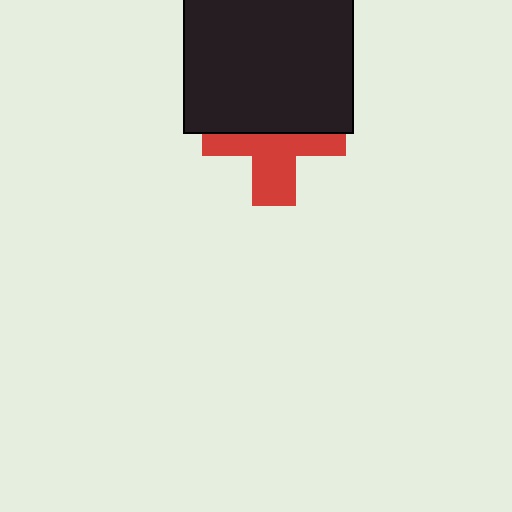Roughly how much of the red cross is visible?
About half of it is visible (roughly 50%).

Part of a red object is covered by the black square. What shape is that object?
It is a cross.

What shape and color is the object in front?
The object in front is a black square.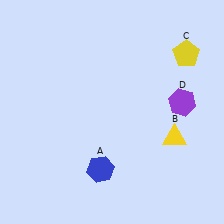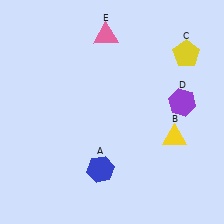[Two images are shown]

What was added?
A pink triangle (E) was added in Image 2.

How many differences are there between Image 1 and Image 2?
There is 1 difference between the two images.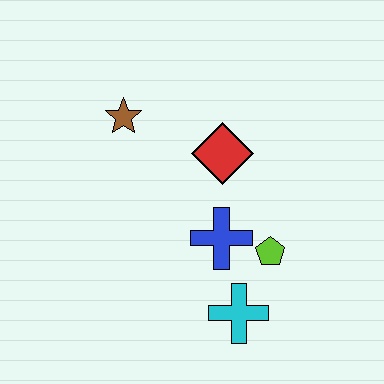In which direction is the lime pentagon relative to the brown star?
The lime pentagon is to the right of the brown star.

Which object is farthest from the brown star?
The cyan cross is farthest from the brown star.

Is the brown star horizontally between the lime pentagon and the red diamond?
No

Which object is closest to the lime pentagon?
The blue cross is closest to the lime pentagon.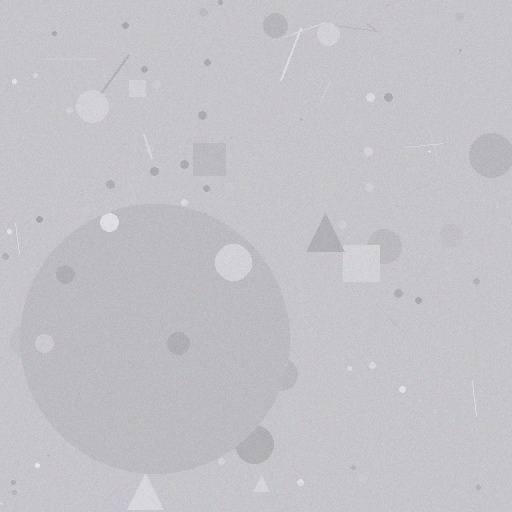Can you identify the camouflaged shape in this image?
The camouflaged shape is a circle.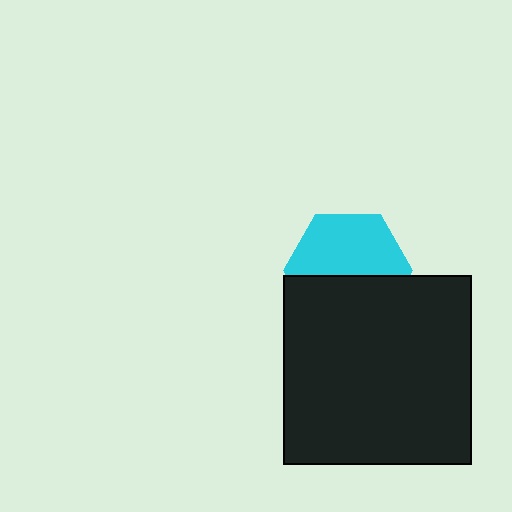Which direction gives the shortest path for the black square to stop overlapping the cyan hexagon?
Moving down gives the shortest separation.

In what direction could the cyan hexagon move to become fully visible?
The cyan hexagon could move up. That would shift it out from behind the black square entirely.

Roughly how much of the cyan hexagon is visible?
About half of it is visible (roughly 57%).